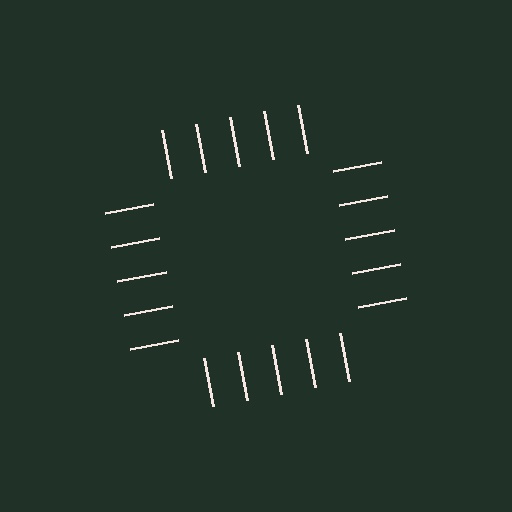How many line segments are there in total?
20 — 5 along each of the 4 edges.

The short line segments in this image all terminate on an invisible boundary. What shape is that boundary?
An illusory square — the line segments terminate on its edges but no continuous stroke is drawn.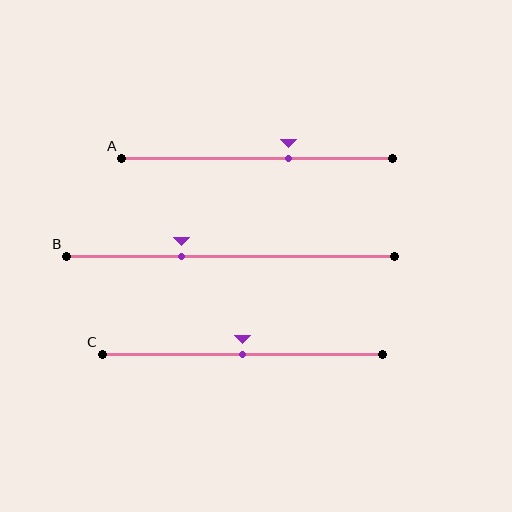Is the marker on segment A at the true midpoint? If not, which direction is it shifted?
No, the marker on segment A is shifted to the right by about 12% of the segment length.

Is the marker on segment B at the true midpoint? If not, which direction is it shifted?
No, the marker on segment B is shifted to the left by about 15% of the segment length.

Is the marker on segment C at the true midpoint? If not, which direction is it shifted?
Yes, the marker on segment C is at the true midpoint.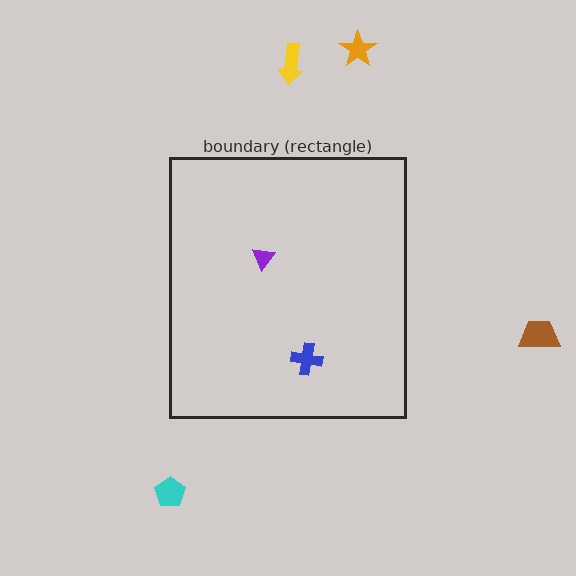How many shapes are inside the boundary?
2 inside, 4 outside.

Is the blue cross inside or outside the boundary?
Inside.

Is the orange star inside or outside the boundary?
Outside.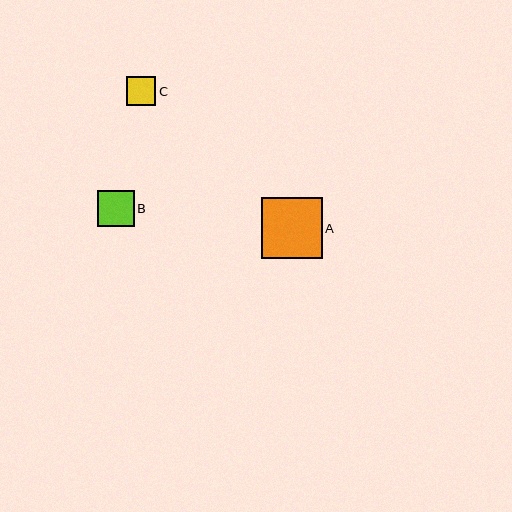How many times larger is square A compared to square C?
Square A is approximately 2.1 times the size of square C.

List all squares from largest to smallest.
From largest to smallest: A, B, C.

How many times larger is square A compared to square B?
Square A is approximately 1.7 times the size of square B.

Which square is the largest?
Square A is the largest with a size of approximately 61 pixels.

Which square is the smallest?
Square C is the smallest with a size of approximately 29 pixels.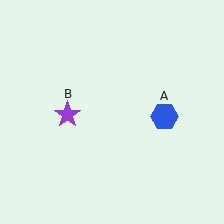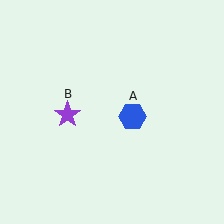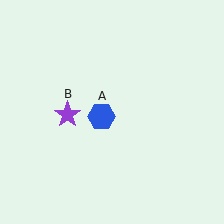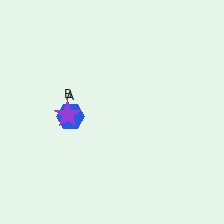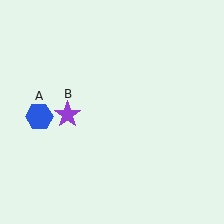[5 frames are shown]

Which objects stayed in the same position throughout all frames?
Purple star (object B) remained stationary.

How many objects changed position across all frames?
1 object changed position: blue hexagon (object A).